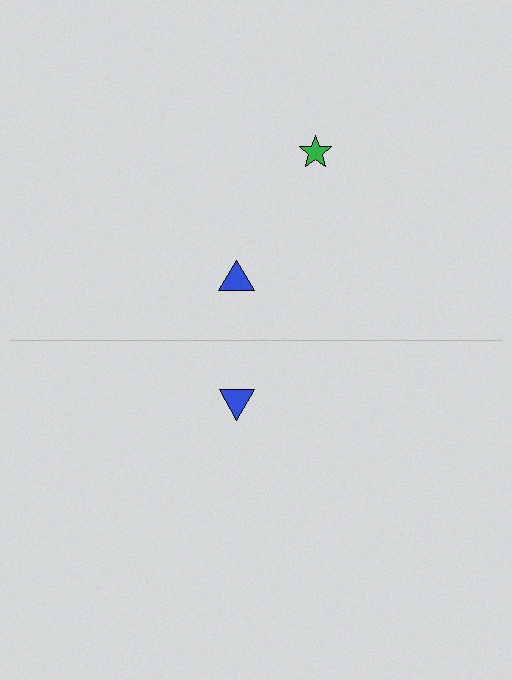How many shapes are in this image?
There are 3 shapes in this image.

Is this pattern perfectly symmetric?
No, the pattern is not perfectly symmetric. A green star is missing from the bottom side.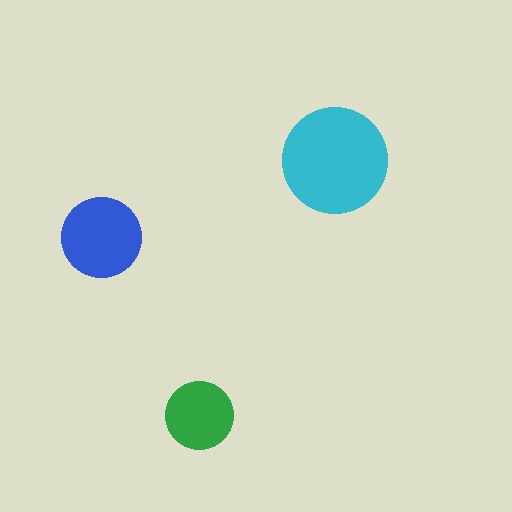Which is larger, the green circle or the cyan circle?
The cyan one.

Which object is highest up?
The cyan circle is topmost.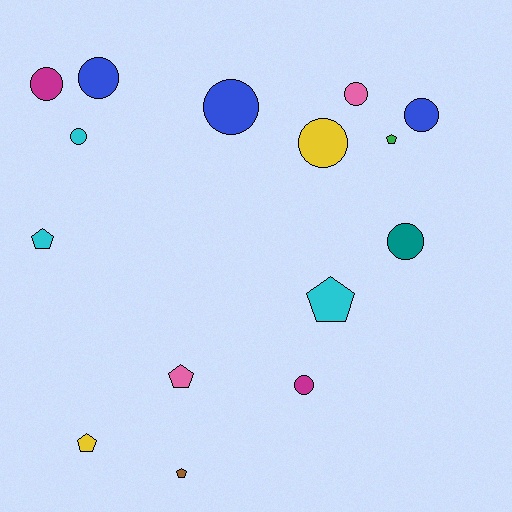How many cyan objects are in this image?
There are 3 cyan objects.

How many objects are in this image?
There are 15 objects.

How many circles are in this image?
There are 9 circles.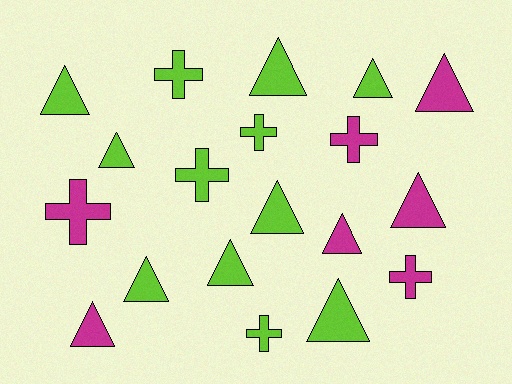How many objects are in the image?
There are 19 objects.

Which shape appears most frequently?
Triangle, with 12 objects.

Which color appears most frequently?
Lime, with 12 objects.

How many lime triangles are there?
There are 8 lime triangles.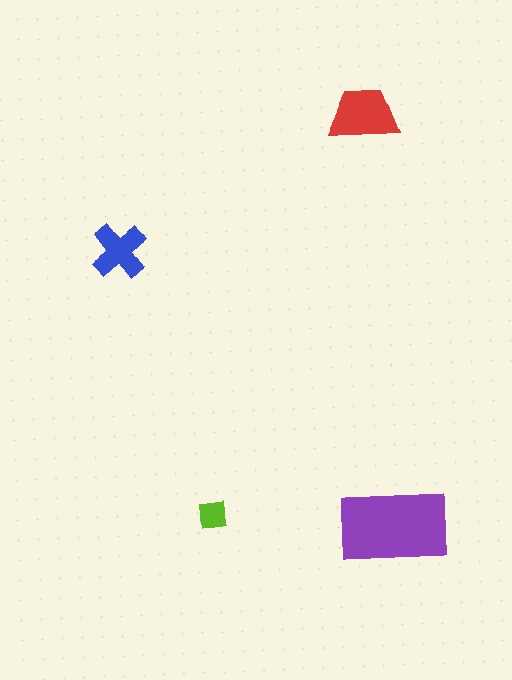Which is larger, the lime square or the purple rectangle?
The purple rectangle.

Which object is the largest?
The purple rectangle.